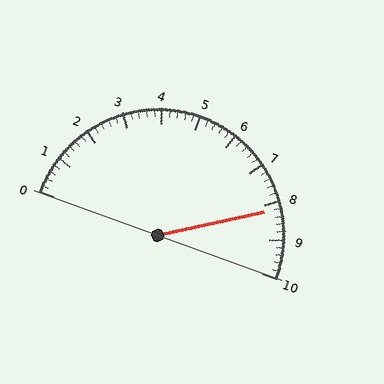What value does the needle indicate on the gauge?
The needle indicates approximately 8.2.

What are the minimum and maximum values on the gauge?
The gauge ranges from 0 to 10.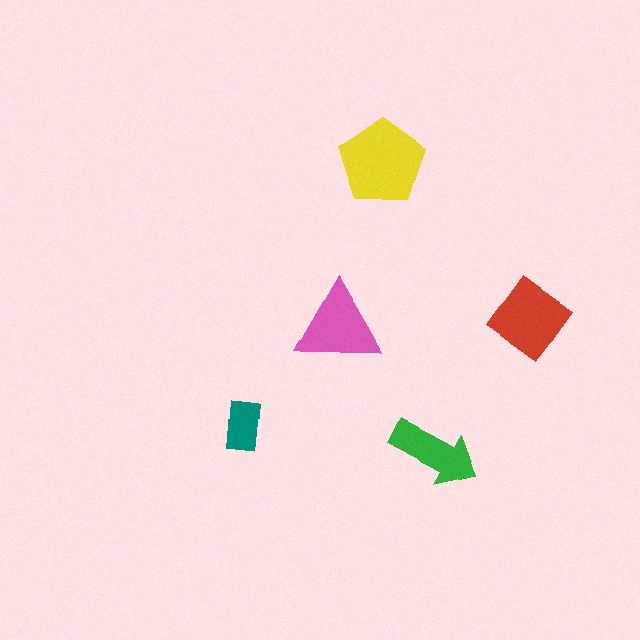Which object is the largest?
The yellow pentagon.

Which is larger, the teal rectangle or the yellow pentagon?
The yellow pentagon.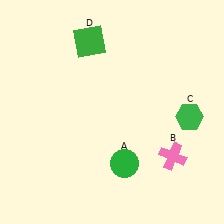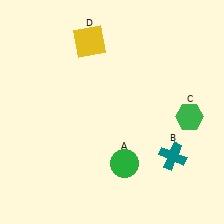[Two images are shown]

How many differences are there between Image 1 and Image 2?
There are 2 differences between the two images.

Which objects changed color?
B changed from pink to teal. D changed from green to yellow.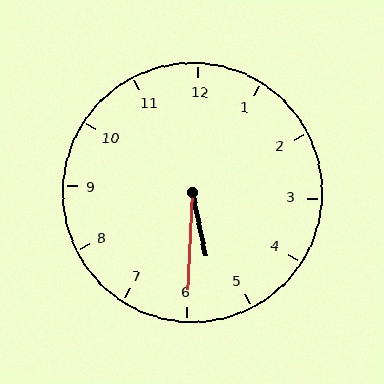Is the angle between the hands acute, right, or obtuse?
It is acute.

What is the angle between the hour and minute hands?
Approximately 15 degrees.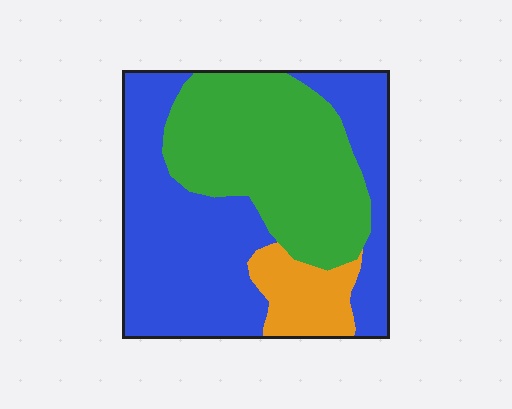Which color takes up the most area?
Blue, at roughly 50%.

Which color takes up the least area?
Orange, at roughly 10%.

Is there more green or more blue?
Blue.